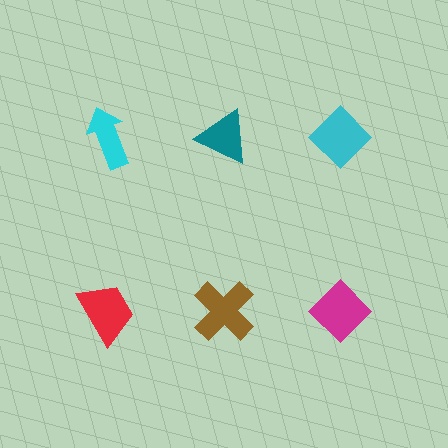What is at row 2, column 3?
A magenta diamond.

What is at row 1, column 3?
A cyan diamond.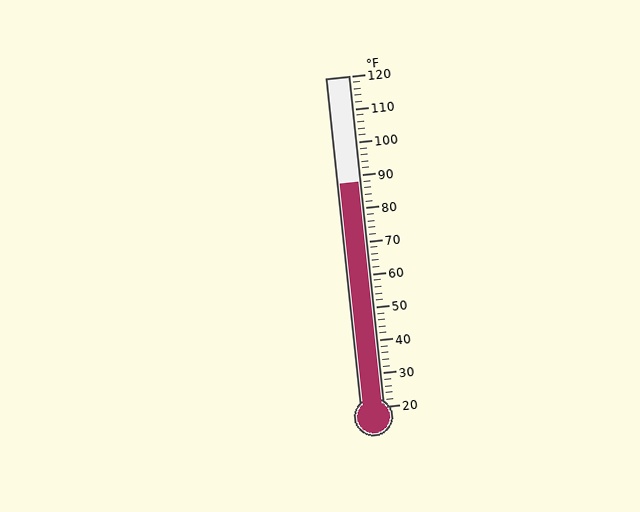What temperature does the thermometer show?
The thermometer shows approximately 88°F.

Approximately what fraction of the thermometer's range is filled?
The thermometer is filled to approximately 70% of its range.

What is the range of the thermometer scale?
The thermometer scale ranges from 20°F to 120°F.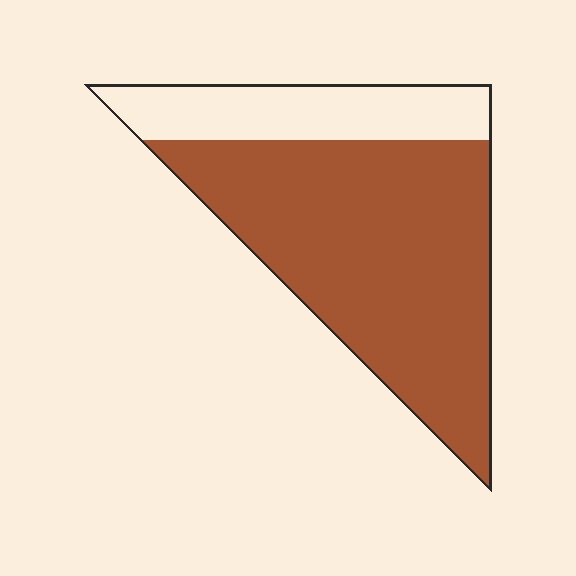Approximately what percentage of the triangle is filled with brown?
Approximately 75%.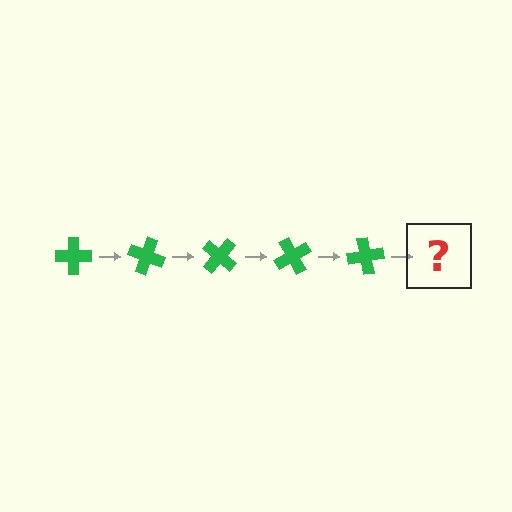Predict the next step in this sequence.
The next step is a green cross rotated 100 degrees.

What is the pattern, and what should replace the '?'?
The pattern is that the cross rotates 20 degrees each step. The '?' should be a green cross rotated 100 degrees.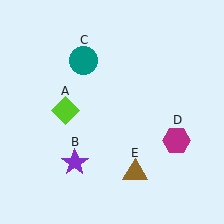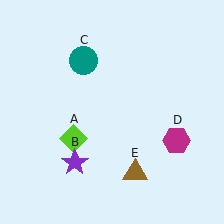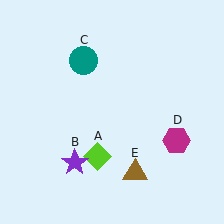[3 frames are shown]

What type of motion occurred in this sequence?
The lime diamond (object A) rotated counterclockwise around the center of the scene.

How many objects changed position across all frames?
1 object changed position: lime diamond (object A).